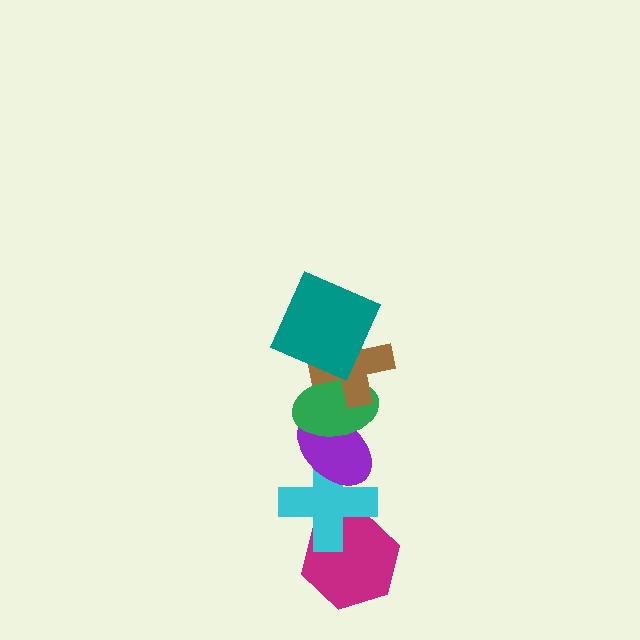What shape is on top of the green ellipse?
The brown cross is on top of the green ellipse.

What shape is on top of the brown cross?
The teal square is on top of the brown cross.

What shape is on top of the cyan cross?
The purple ellipse is on top of the cyan cross.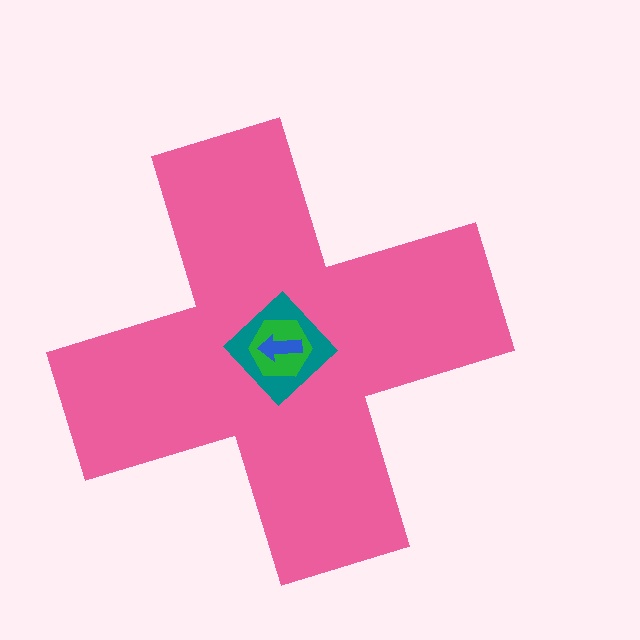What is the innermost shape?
The blue arrow.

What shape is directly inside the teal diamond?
The green hexagon.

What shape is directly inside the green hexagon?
The blue arrow.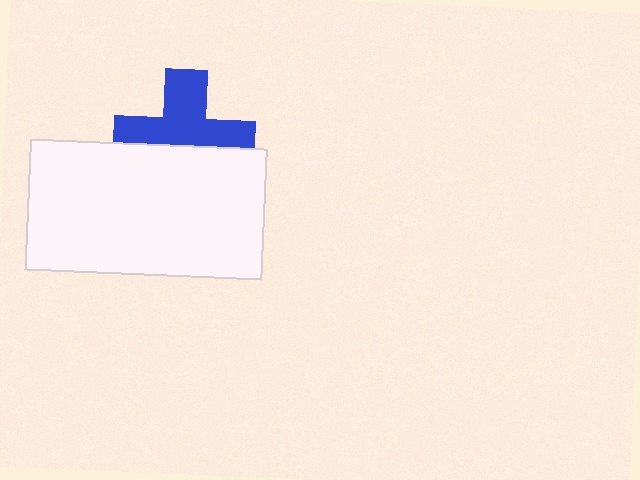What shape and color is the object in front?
The object in front is a white rectangle.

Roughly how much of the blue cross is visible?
About half of it is visible (roughly 58%).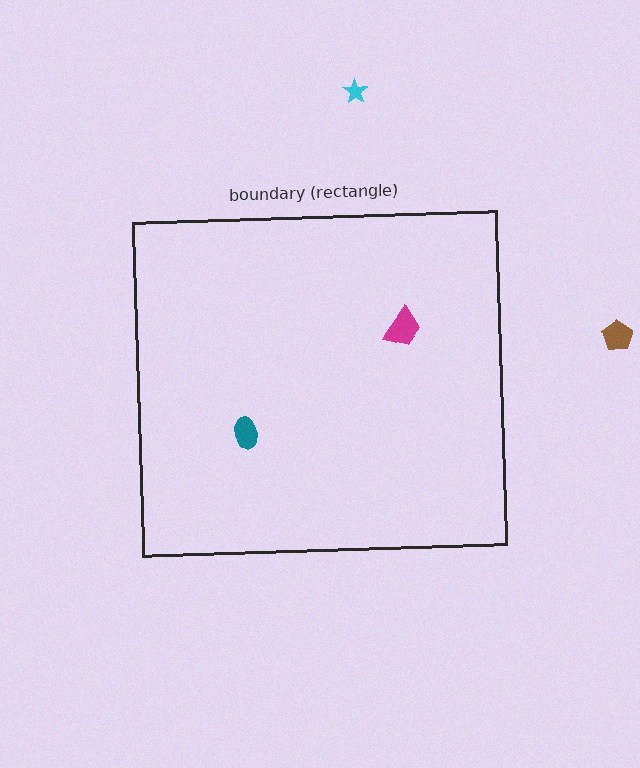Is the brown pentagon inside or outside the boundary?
Outside.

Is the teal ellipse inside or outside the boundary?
Inside.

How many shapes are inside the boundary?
2 inside, 2 outside.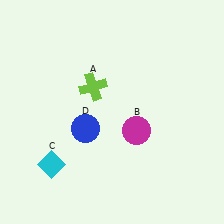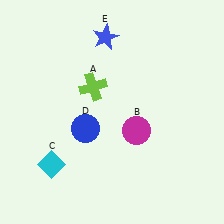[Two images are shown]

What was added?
A blue star (E) was added in Image 2.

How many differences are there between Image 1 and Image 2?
There is 1 difference between the two images.